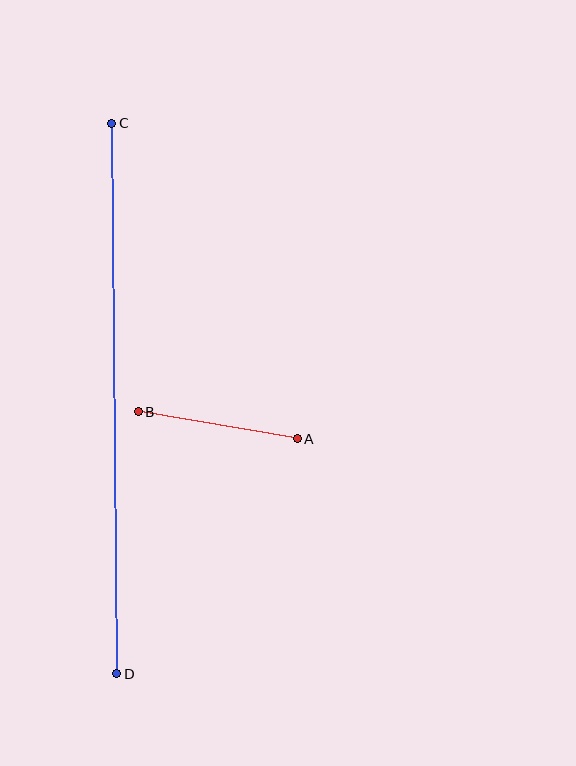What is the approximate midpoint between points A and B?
The midpoint is at approximately (218, 425) pixels.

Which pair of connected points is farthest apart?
Points C and D are farthest apart.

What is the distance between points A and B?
The distance is approximately 161 pixels.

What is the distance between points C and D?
The distance is approximately 550 pixels.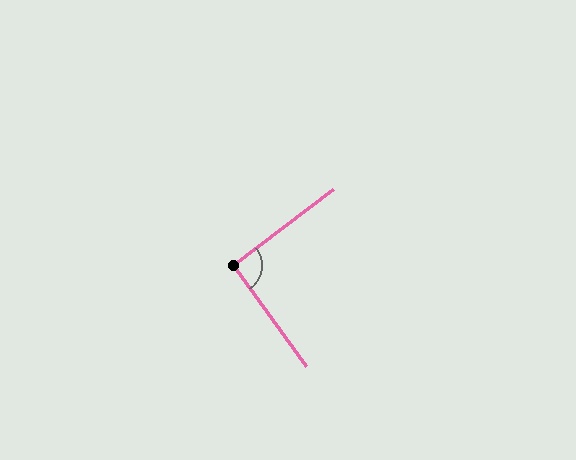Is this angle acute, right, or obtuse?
It is approximately a right angle.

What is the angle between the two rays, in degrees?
Approximately 91 degrees.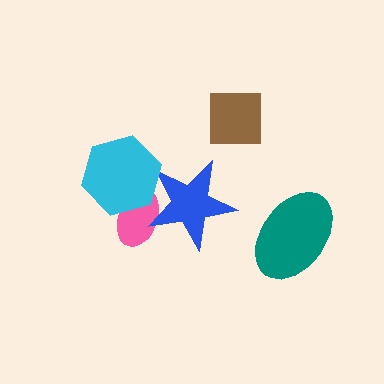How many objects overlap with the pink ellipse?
2 objects overlap with the pink ellipse.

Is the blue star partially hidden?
Yes, it is partially covered by another shape.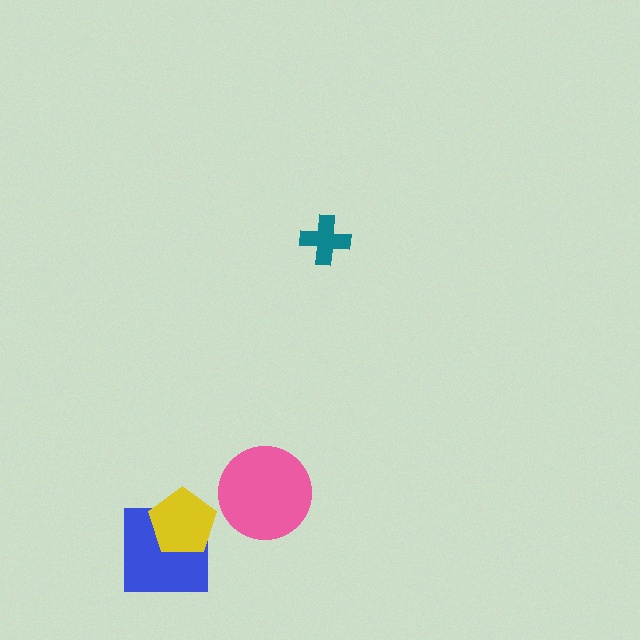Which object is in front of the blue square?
The yellow pentagon is in front of the blue square.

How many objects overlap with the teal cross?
0 objects overlap with the teal cross.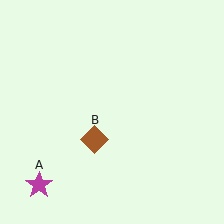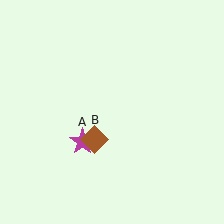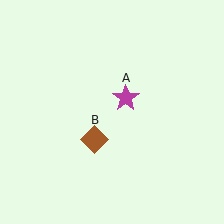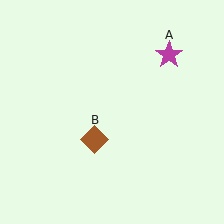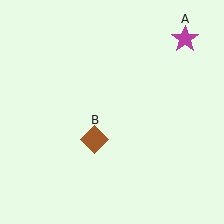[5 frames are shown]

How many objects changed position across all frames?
1 object changed position: magenta star (object A).